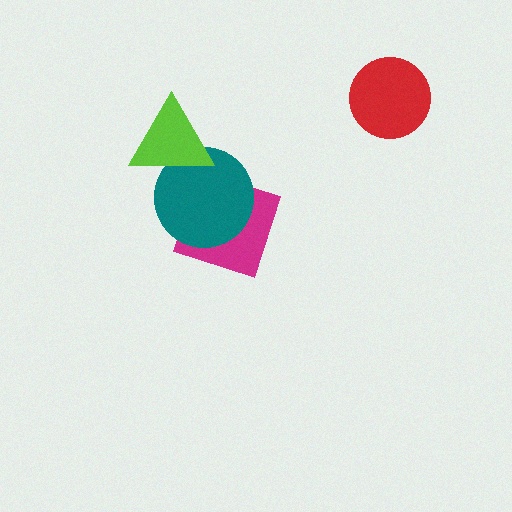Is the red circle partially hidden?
No, no other shape covers it.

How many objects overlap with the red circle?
0 objects overlap with the red circle.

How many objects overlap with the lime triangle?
1 object overlaps with the lime triangle.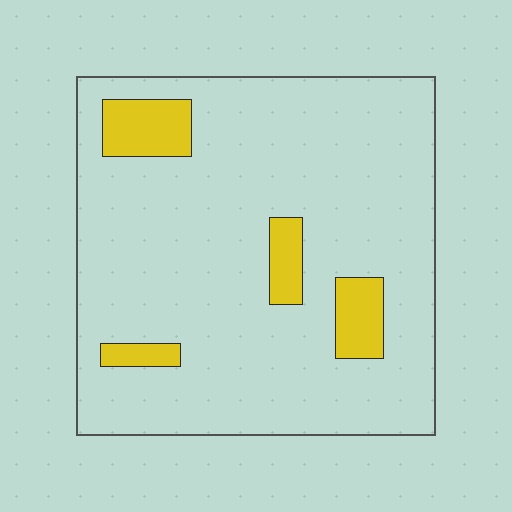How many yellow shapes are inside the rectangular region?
4.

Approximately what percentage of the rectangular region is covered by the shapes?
Approximately 10%.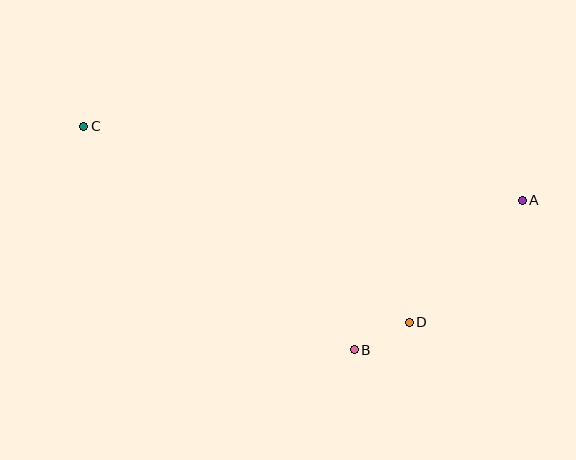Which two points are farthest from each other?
Points A and C are farthest from each other.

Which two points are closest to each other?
Points B and D are closest to each other.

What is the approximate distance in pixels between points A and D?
The distance between A and D is approximately 166 pixels.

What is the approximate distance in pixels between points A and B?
The distance between A and B is approximately 225 pixels.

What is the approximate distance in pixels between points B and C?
The distance between B and C is approximately 351 pixels.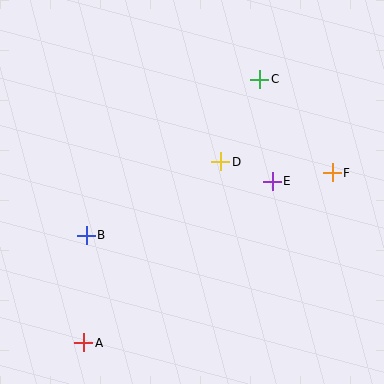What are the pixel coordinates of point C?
Point C is at (260, 79).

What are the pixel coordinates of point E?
Point E is at (272, 181).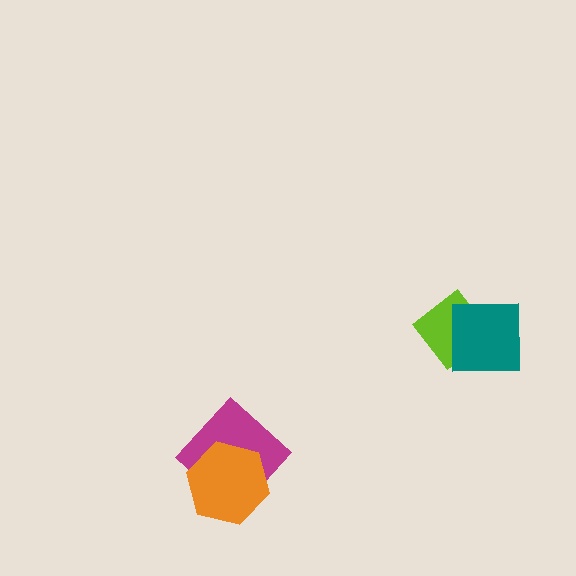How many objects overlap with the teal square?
1 object overlaps with the teal square.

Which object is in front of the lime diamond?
The teal square is in front of the lime diamond.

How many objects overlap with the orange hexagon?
1 object overlaps with the orange hexagon.